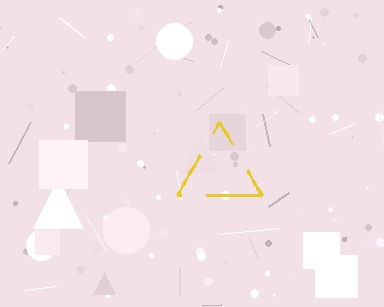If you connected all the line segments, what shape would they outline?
They would outline a triangle.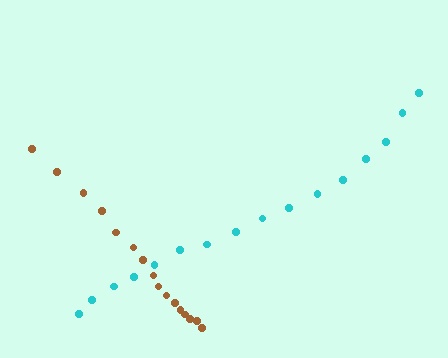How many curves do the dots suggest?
There are 2 distinct paths.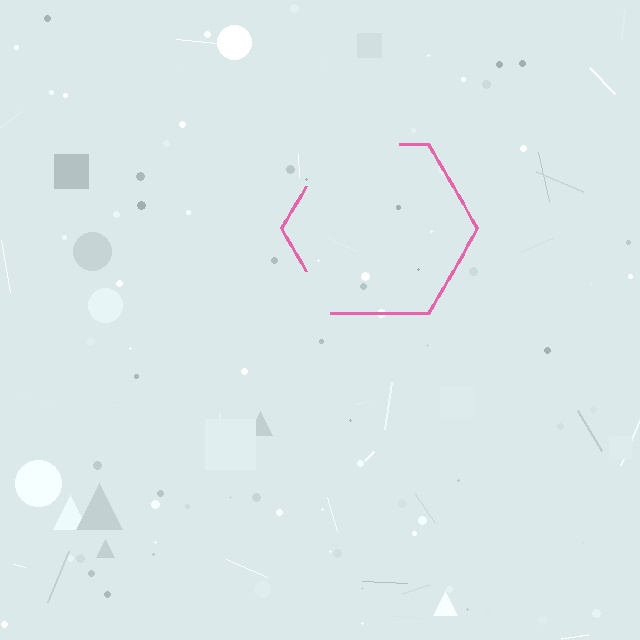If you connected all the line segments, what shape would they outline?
They would outline a hexagon.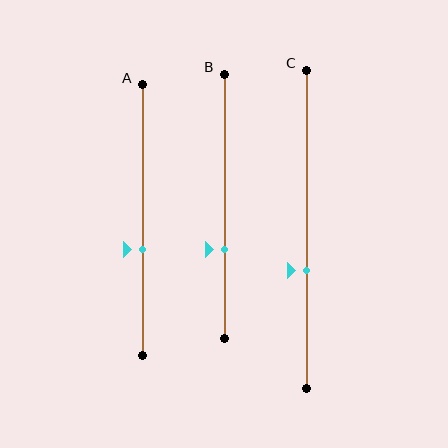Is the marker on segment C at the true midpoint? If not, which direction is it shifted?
No, the marker on segment C is shifted downward by about 13% of the segment length.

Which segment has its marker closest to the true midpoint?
Segment A has its marker closest to the true midpoint.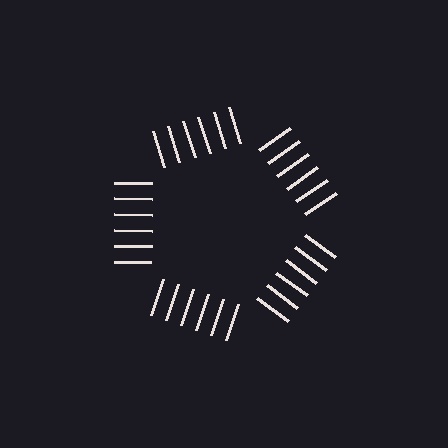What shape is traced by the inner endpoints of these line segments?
An illusory pentagon — the line segments terminate on its edges but no continuous stroke is drawn.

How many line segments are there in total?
30 — 6 along each of the 5 edges.